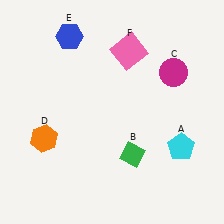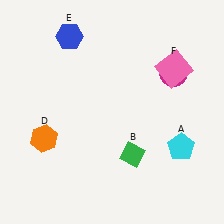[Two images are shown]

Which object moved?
The pink square (F) moved right.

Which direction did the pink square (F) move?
The pink square (F) moved right.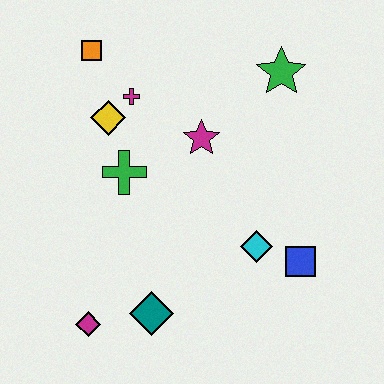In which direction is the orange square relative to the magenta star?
The orange square is to the left of the magenta star.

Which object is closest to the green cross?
The yellow diamond is closest to the green cross.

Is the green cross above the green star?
No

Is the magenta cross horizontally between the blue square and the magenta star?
No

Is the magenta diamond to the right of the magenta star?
No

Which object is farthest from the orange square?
The blue square is farthest from the orange square.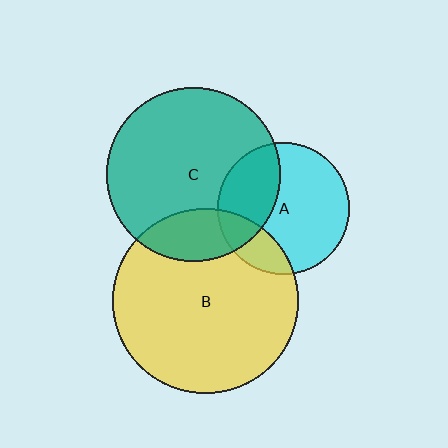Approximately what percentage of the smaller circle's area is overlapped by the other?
Approximately 35%.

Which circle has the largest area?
Circle B (yellow).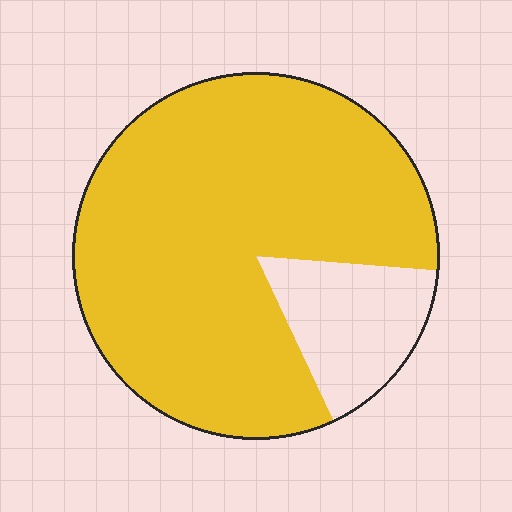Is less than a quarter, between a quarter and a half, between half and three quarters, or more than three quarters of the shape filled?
More than three quarters.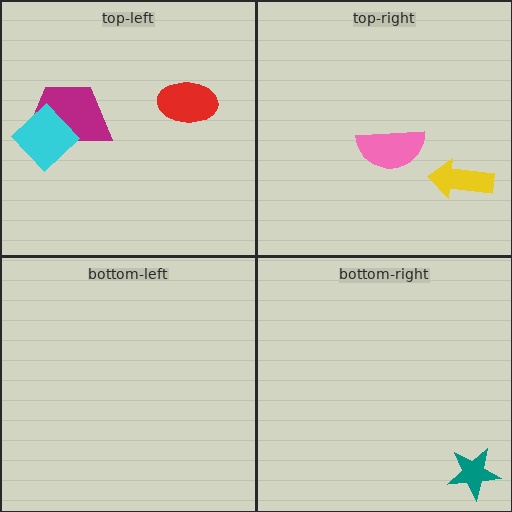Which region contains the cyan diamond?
The top-left region.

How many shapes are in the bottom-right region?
1.